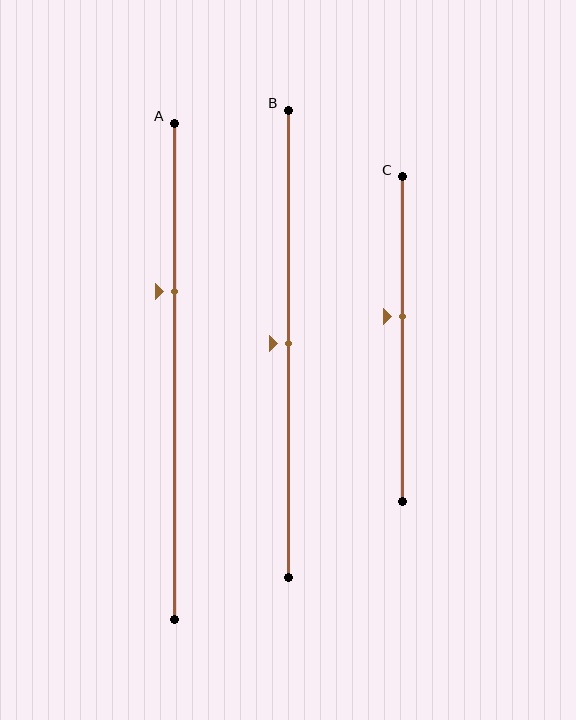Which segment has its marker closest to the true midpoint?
Segment B has its marker closest to the true midpoint.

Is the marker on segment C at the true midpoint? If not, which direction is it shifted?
No, the marker on segment C is shifted upward by about 7% of the segment length.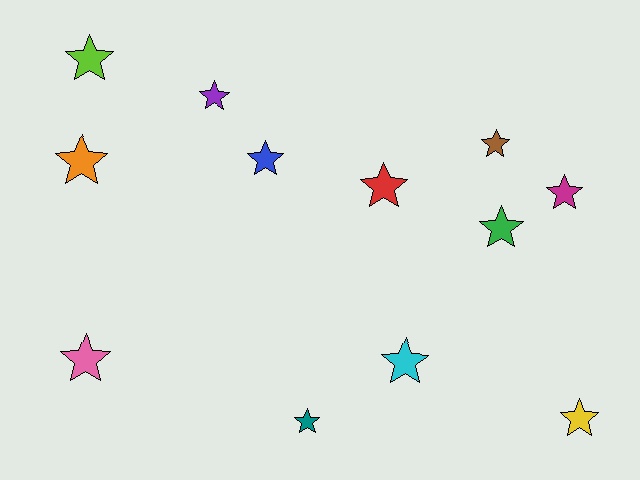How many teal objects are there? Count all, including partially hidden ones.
There is 1 teal object.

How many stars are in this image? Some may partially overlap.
There are 12 stars.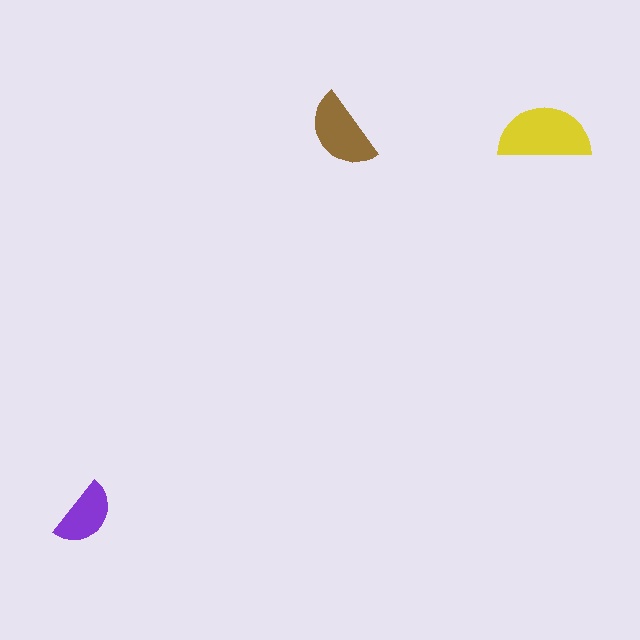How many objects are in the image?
There are 3 objects in the image.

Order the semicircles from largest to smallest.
the yellow one, the brown one, the purple one.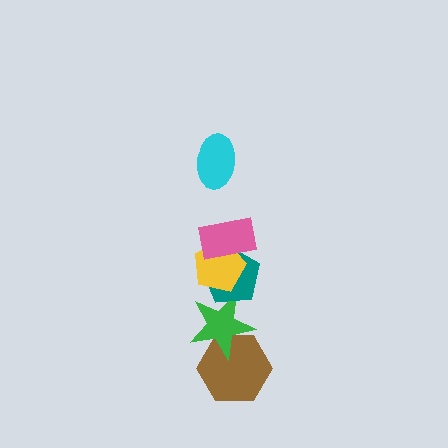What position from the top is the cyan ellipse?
The cyan ellipse is 1st from the top.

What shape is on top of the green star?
The teal pentagon is on top of the green star.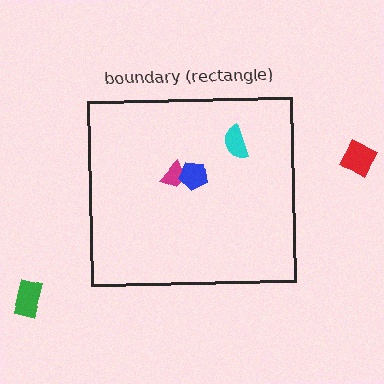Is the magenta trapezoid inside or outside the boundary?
Inside.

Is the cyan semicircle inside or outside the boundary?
Inside.